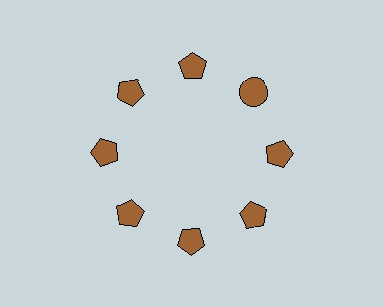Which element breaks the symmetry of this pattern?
The brown circle at roughly the 2 o'clock position breaks the symmetry. All other shapes are brown pentagons.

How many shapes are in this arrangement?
There are 8 shapes arranged in a ring pattern.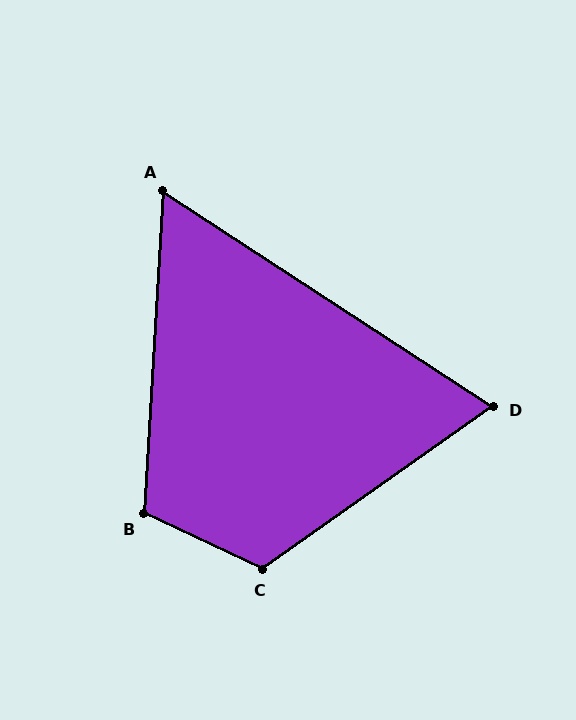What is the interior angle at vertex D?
Approximately 68 degrees (acute).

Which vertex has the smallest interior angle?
A, at approximately 60 degrees.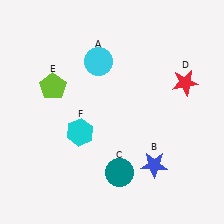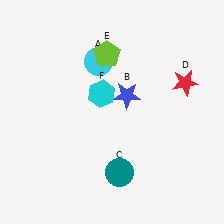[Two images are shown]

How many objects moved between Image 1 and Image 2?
3 objects moved between the two images.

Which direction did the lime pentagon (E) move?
The lime pentagon (E) moved right.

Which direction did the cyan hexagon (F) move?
The cyan hexagon (F) moved up.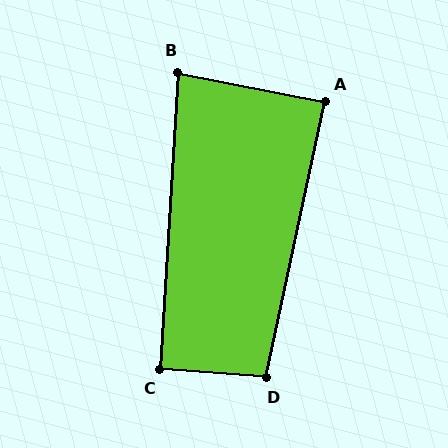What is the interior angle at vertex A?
Approximately 89 degrees (approximately right).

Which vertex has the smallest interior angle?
B, at approximately 82 degrees.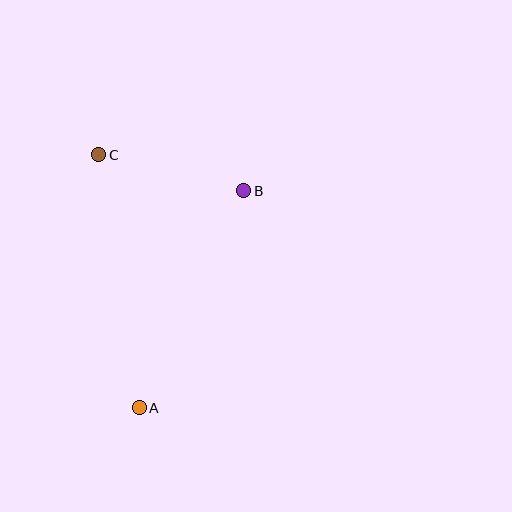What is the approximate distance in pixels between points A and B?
The distance between A and B is approximately 241 pixels.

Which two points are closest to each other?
Points B and C are closest to each other.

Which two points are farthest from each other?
Points A and C are farthest from each other.